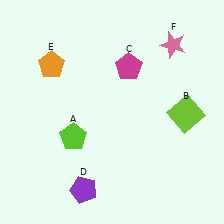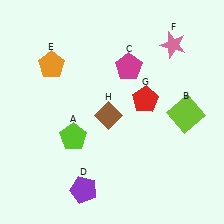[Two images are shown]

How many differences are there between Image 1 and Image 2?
There are 2 differences between the two images.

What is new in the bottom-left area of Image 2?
A brown diamond (H) was added in the bottom-left area of Image 2.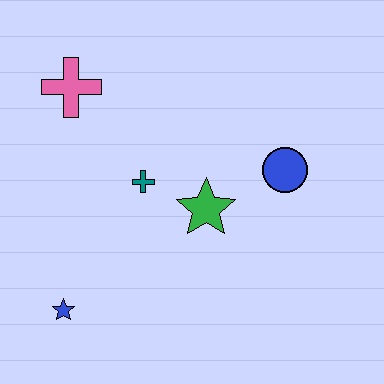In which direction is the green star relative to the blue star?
The green star is to the right of the blue star.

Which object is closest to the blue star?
The teal cross is closest to the blue star.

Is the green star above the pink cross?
No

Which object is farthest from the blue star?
The blue circle is farthest from the blue star.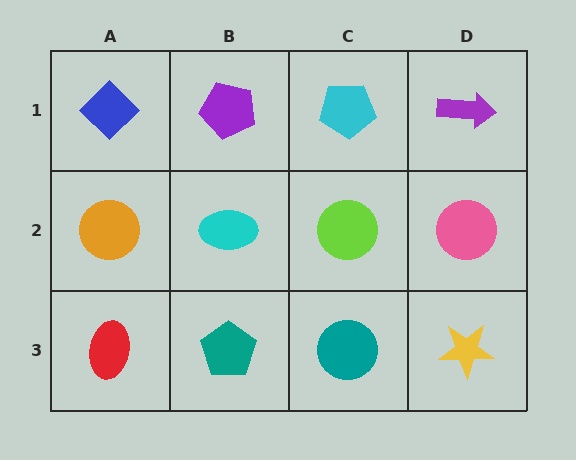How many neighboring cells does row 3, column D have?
2.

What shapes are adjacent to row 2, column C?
A cyan pentagon (row 1, column C), a teal circle (row 3, column C), a cyan ellipse (row 2, column B), a pink circle (row 2, column D).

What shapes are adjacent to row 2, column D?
A purple arrow (row 1, column D), a yellow star (row 3, column D), a lime circle (row 2, column C).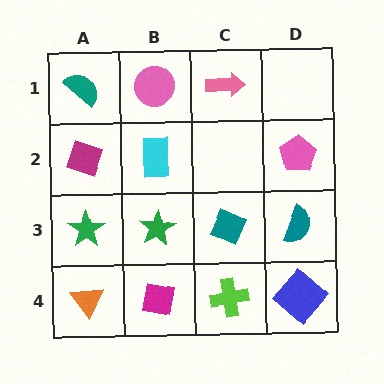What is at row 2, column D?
A pink pentagon.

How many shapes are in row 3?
4 shapes.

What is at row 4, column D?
A blue diamond.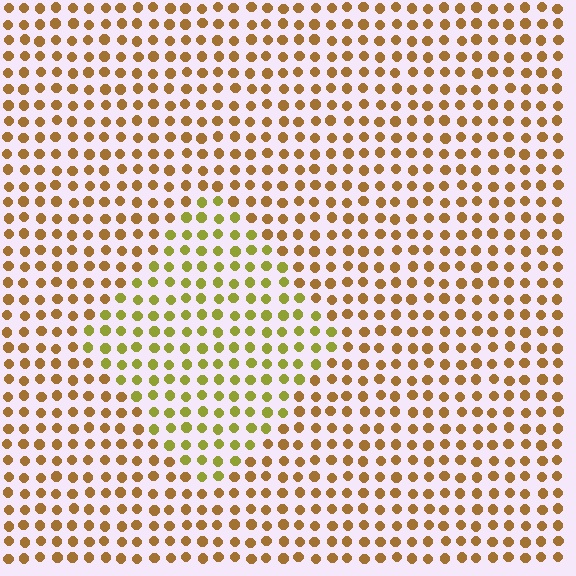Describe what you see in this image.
The image is filled with small brown elements in a uniform arrangement. A diamond-shaped region is visible where the elements are tinted to a slightly different hue, forming a subtle color boundary.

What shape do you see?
I see a diamond.